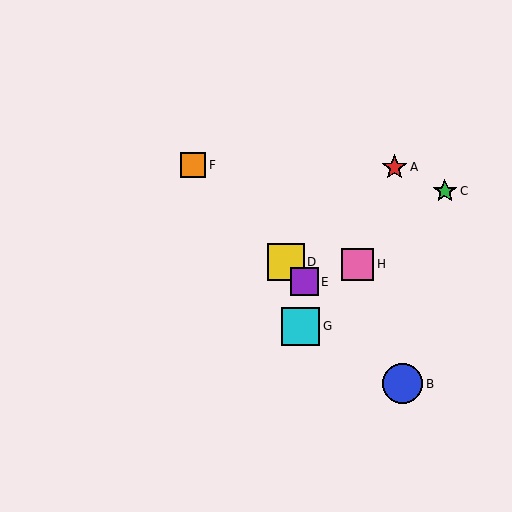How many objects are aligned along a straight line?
4 objects (B, D, E, F) are aligned along a straight line.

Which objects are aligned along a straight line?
Objects B, D, E, F are aligned along a straight line.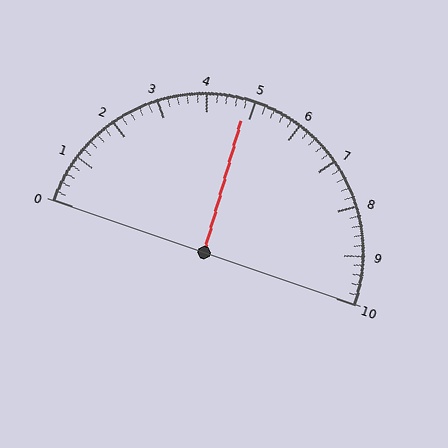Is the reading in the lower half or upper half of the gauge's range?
The reading is in the lower half of the range (0 to 10).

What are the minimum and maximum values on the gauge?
The gauge ranges from 0 to 10.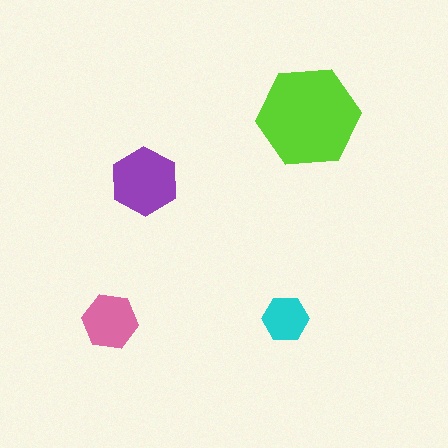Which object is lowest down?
The pink hexagon is bottommost.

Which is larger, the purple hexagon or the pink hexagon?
The purple one.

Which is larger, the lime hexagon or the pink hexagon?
The lime one.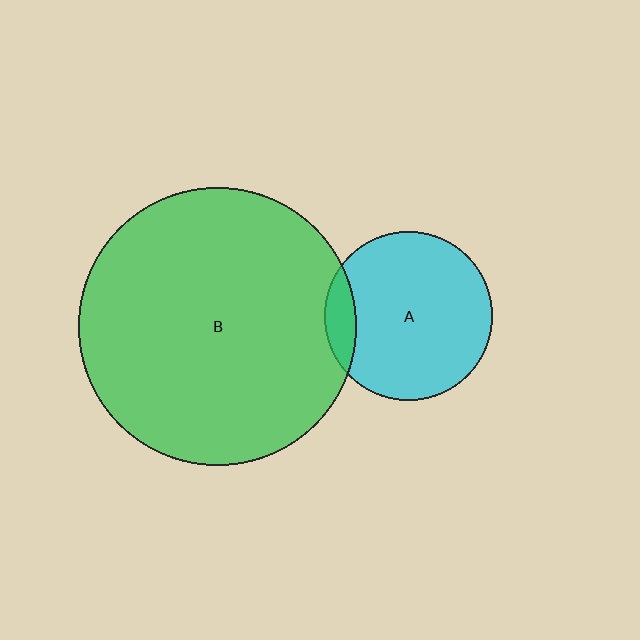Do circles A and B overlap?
Yes.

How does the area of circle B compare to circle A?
Approximately 2.7 times.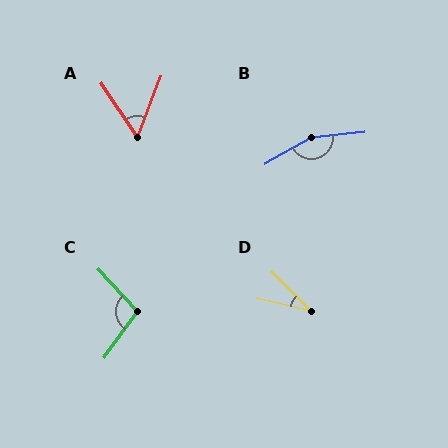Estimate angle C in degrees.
Approximately 102 degrees.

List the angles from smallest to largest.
D (32°), A (54°), C (102°), B (156°).